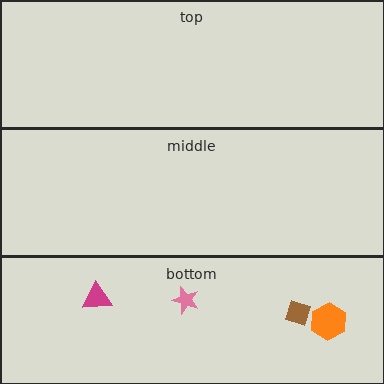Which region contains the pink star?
The bottom region.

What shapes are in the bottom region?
The magenta triangle, the brown diamond, the pink star, the orange hexagon.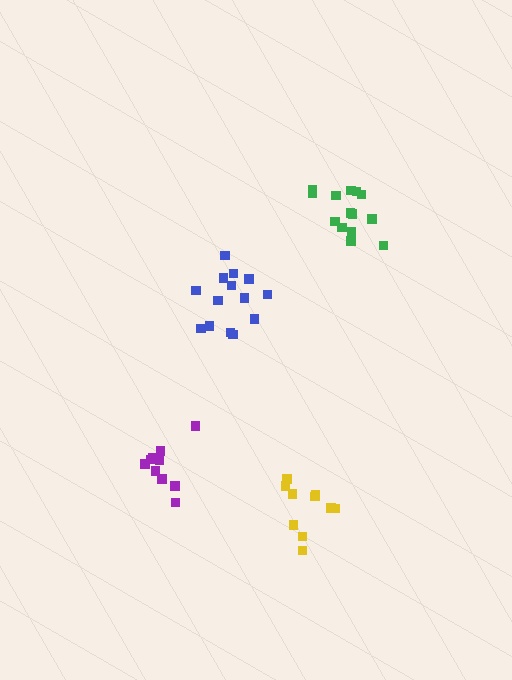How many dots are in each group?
Group 1: 10 dots, Group 2: 10 dots, Group 3: 14 dots, Group 4: 14 dots (48 total).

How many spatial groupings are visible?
There are 4 spatial groupings.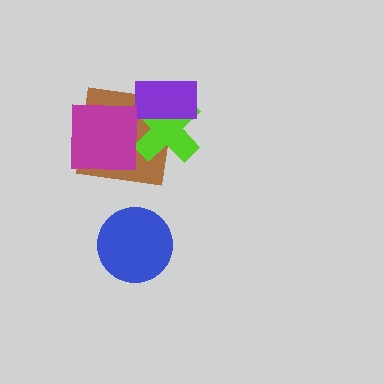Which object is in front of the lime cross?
The purple rectangle is in front of the lime cross.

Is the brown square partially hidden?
Yes, it is partially covered by another shape.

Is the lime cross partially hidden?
Yes, it is partially covered by another shape.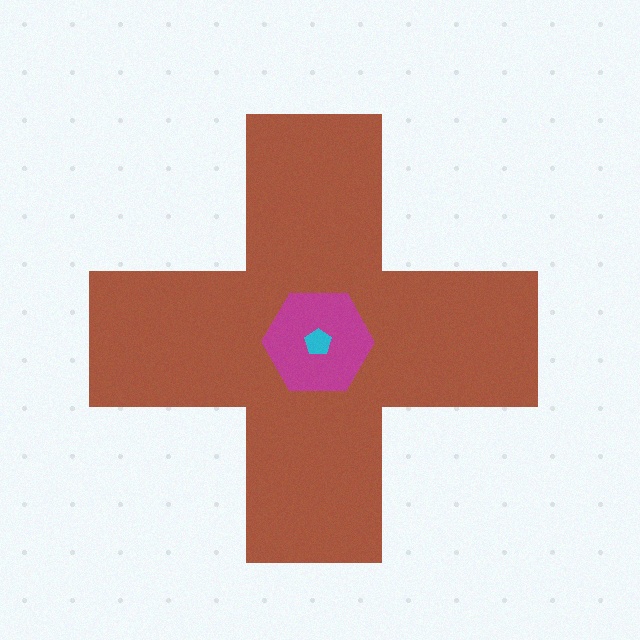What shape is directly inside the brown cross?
The magenta hexagon.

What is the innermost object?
The cyan pentagon.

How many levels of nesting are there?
3.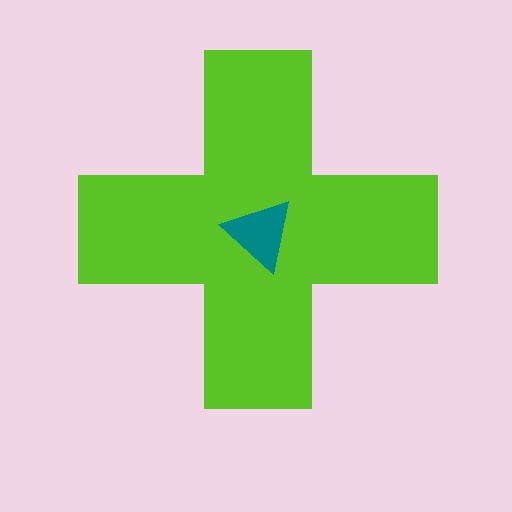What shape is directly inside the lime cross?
The teal triangle.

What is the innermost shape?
The teal triangle.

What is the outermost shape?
The lime cross.